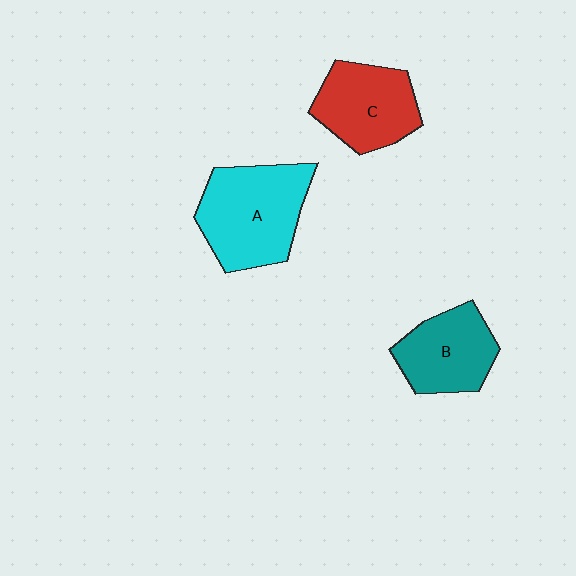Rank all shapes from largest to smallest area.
From largest to smallest: A (cyan), C (red), B (teal).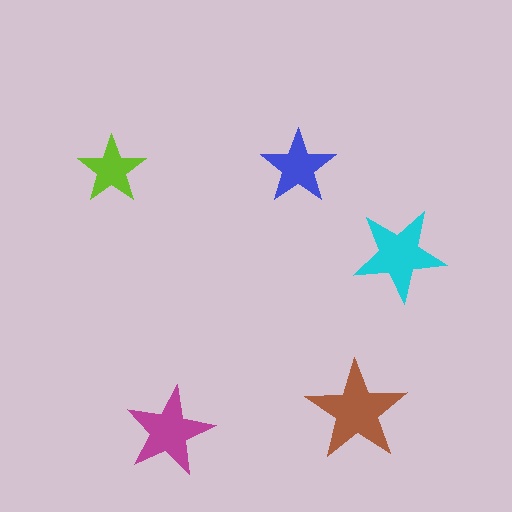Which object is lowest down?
The magenta star is bottommost.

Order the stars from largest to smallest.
the brown one, the cyan one, the magenta one, the blue one, the lime one.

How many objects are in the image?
There are 5 objects in the image.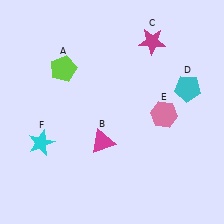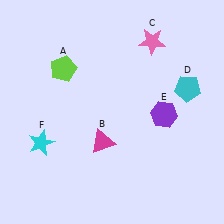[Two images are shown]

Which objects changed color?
C changed from magenta to pink. E changed from pink to purple.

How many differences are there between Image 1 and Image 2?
There are 2 differences between the two images.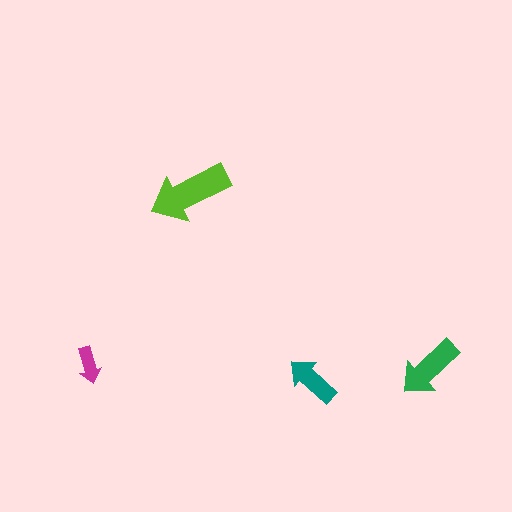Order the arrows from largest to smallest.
the lime one, the green one, the teal one, the magenta one.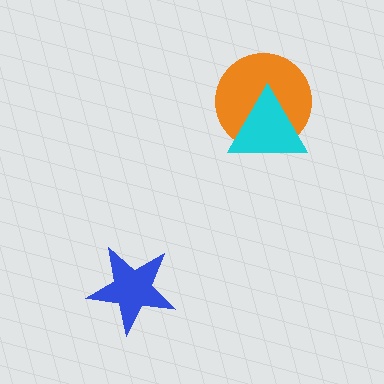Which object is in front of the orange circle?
The cyan triangle is in front of the orange circle.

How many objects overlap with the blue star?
0 objects overlap with the blue star.